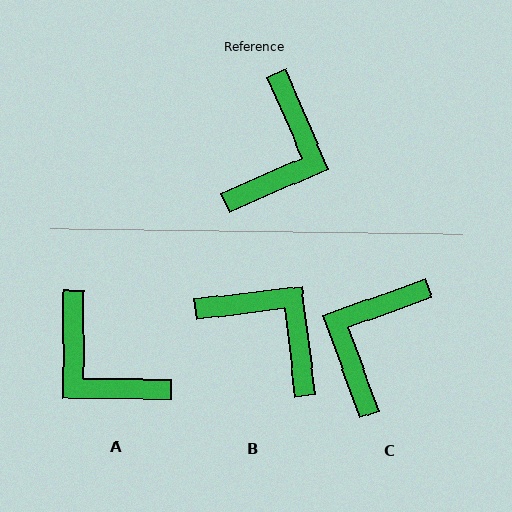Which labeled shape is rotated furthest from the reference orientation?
C, about 177 degrees away.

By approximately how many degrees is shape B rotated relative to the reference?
Approximately 74 degrees counter-clockwise.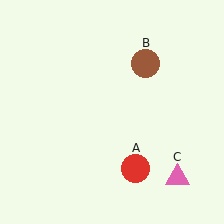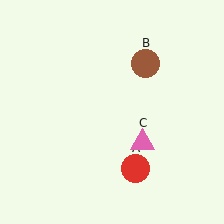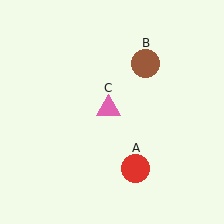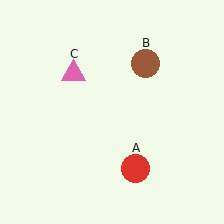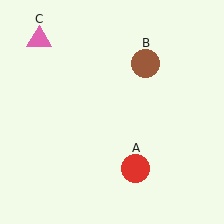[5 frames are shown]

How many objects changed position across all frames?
1 object changed position: pink triangle (object C).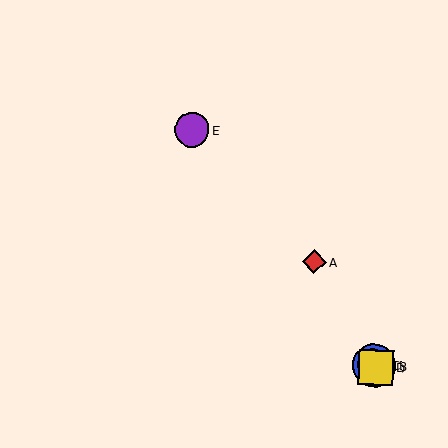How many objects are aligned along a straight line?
3 objects (B, C, D) are aligned along a straight line.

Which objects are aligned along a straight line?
Objects B, C, D are aligned along a straight line.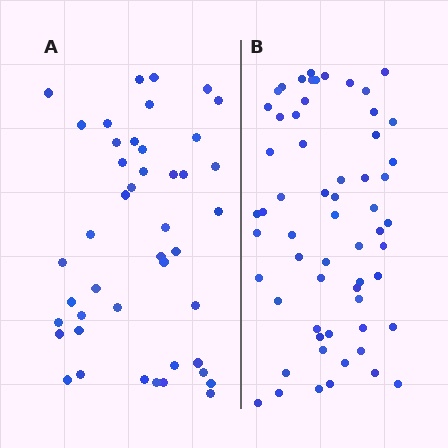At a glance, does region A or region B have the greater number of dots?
Region B (the right region) has more dots.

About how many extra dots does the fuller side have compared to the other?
Region B has approximately 15 more dots than region A.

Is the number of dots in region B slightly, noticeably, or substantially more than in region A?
Region B has noticeably more, but not dramatically so. The ratio is roughly 1.4 to 1.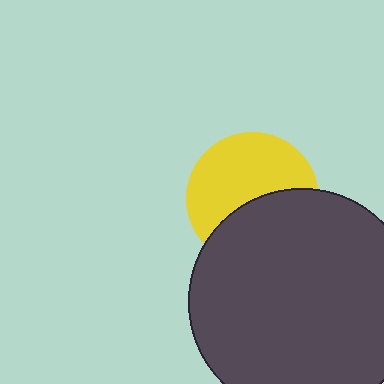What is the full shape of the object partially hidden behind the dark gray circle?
The partially hidden object is a yellow circle.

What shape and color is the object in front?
The object in front is a dark gray circle.